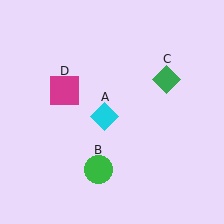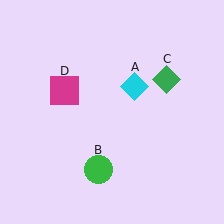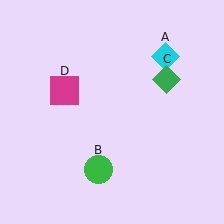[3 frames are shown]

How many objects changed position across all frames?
1 object changed position: cyan diamond (object A).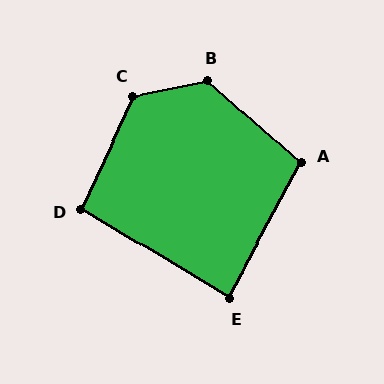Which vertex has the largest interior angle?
B, at approximately 127 degrees.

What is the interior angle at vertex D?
Approximately 96 degrees (obtuse).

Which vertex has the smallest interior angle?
E, at approximately 87 degrees.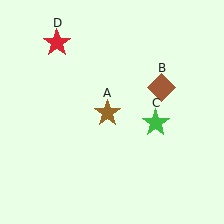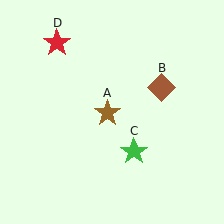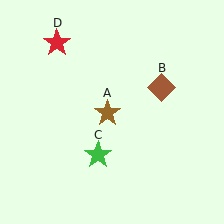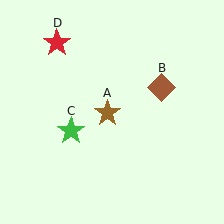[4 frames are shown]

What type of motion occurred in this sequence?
The green star (object C) rotated clockwise around the center of the scene.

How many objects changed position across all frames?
1 object changed position: green star (object C).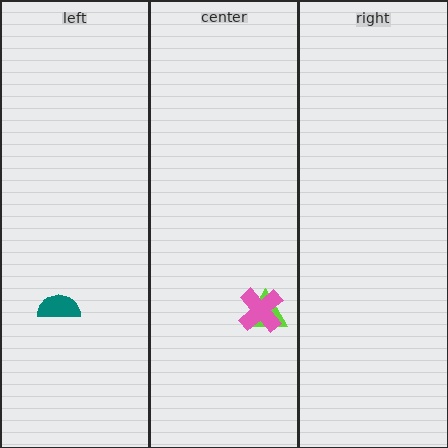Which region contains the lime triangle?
The center region.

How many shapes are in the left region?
1.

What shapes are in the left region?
The teal semicircle.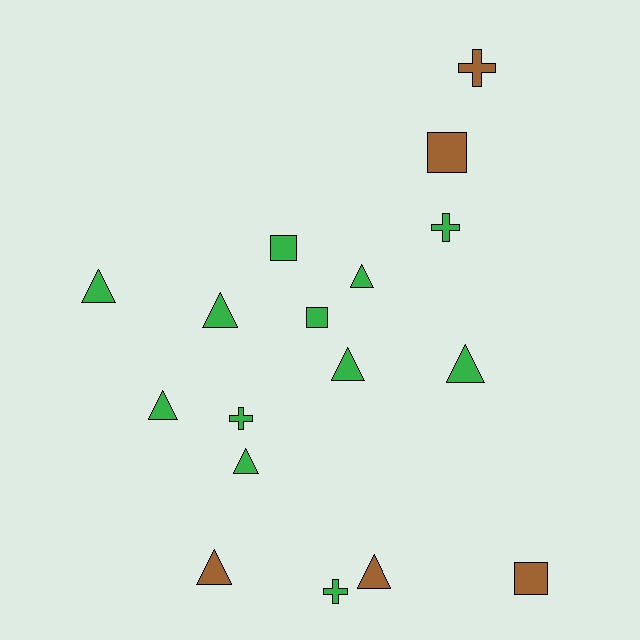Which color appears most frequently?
Green, with 12 objects.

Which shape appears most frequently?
Triangle, with 9 objects.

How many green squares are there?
There are 2 green squares.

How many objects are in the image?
There are 17 objects.